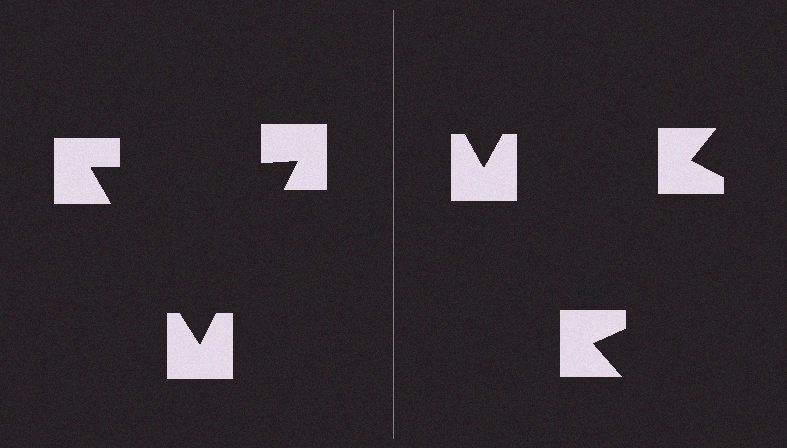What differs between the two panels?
The notched squares are positioned identically on both sides; only the wedge orientations differ. On the left they align to a triangle; on the right they are misaligned.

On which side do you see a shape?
An illusory triangle appears on the left side. On the right side the wedge cuts are rotated, so no coherent shape forms.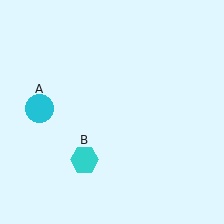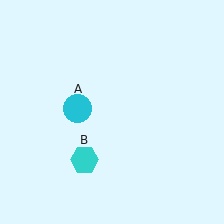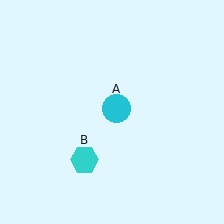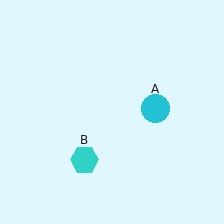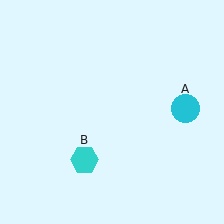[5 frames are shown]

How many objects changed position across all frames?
1 object changed position: cyan circle (object A).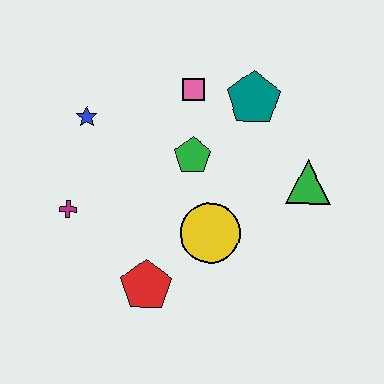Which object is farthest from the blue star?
The green triangle is farthest from the blue star.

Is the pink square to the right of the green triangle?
No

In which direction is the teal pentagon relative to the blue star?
The teal pentagon is to the right of the blue star.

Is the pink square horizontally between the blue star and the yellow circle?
Yes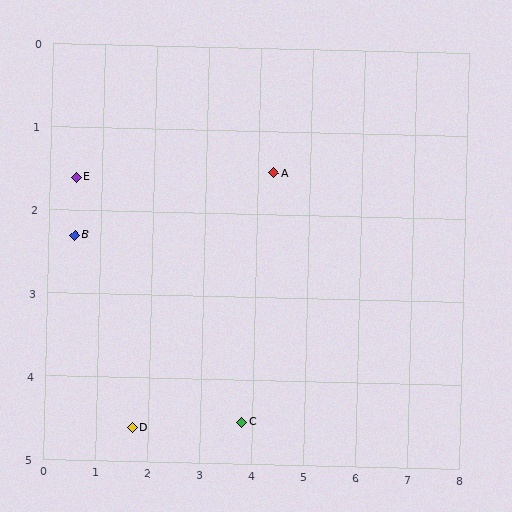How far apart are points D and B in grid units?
Points D and B are about 2.6 grid units apart.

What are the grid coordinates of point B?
Point B is at approximately (0.5, 2.3).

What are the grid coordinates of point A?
Point A is at approximately (4.3, 1.5).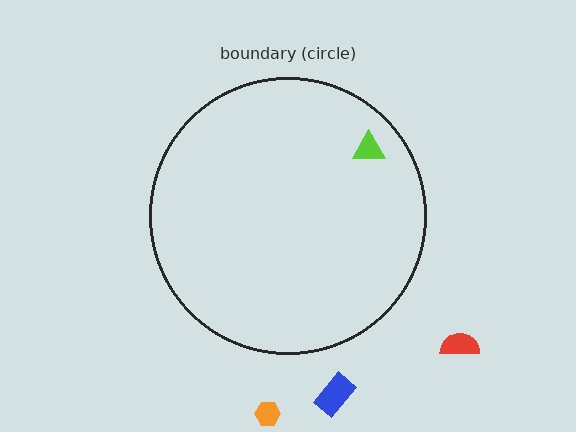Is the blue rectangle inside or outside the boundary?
Outside.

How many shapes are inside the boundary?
1 inside, 3 outside.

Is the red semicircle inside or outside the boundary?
Outside.